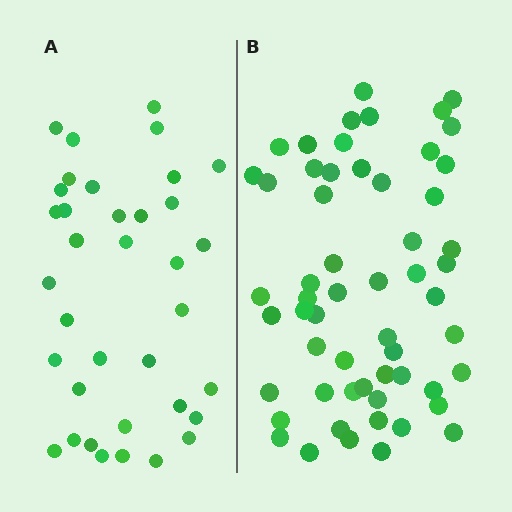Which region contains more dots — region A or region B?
Region B (the right region) has more dots.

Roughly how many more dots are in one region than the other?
Region B has approximately 20 more dots than region A.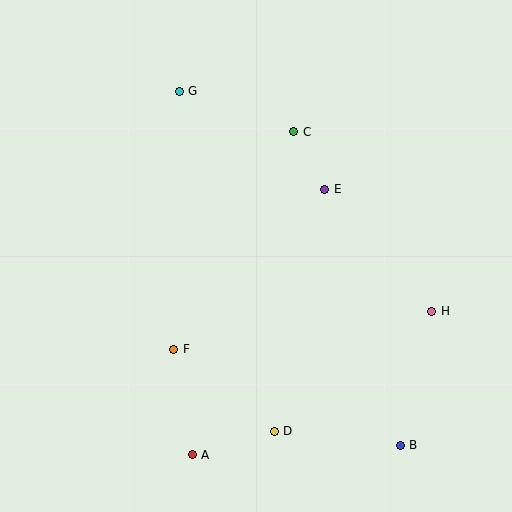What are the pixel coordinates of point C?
Point C is at (294, 132).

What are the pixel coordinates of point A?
Point A is at (192, 455).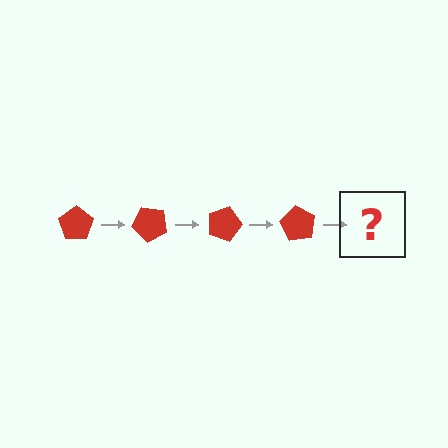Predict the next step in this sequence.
The next step is a red pentagon rotated 180 degrees.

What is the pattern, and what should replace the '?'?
The pattern is that the pentagon rotates 45 degrees each step. The '?' should be a red pentagon rotated 180 degrees.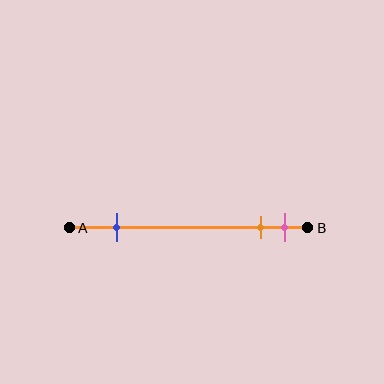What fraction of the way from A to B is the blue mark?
The blue mark is approximately 20% (0.2) of the way from A to B.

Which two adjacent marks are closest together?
The orange and pink marks are the closest adjacent pair.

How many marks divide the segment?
There are 3 marks dividing the segment.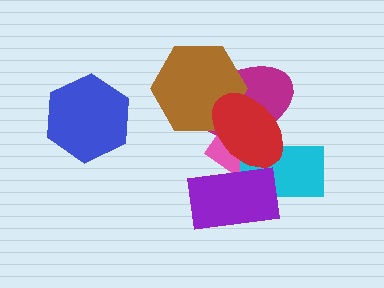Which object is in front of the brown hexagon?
The red ellipse is in front of the brown hexagon.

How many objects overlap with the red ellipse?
5 objects overlap with the red ellipse.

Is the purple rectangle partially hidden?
No, no other shape covers it.